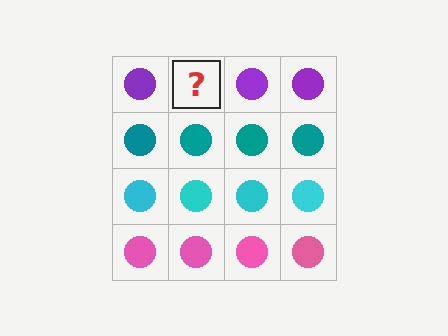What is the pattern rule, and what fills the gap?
The rule is that each row has a consistent color. The gap should be filled with a purple circle.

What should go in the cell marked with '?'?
The missing cell should contain a purple circle.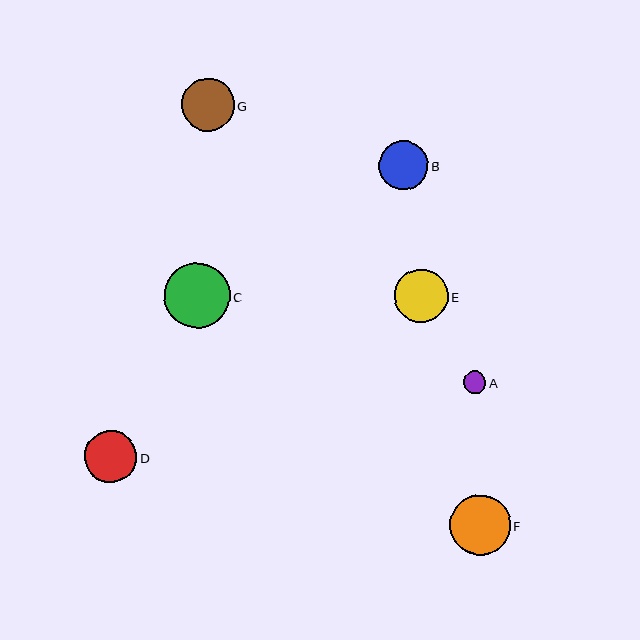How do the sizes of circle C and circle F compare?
Circle C and circle F are approximately the same size.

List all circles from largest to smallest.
From largest to smallest: C, F, E, G, D, B, A.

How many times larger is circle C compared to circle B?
Circle C is approximately 1.3 times the size of circle B.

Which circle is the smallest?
Circle A is the smallest with a size of approximately 23 pixels.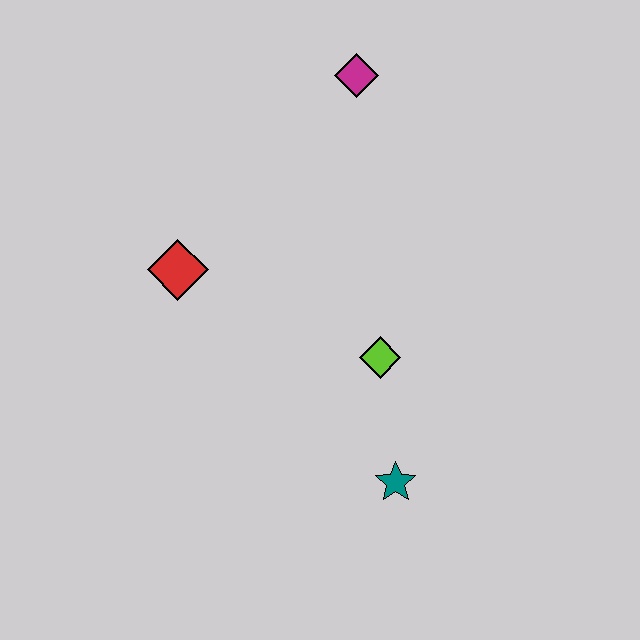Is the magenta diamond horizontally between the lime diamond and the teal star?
No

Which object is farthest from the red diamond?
The teal star is farthest from the red diamond.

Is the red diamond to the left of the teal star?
Yes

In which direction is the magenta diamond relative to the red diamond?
The magenta diamond is above the red diamond.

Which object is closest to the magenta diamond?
The red diamond is closest to the magenta diamond.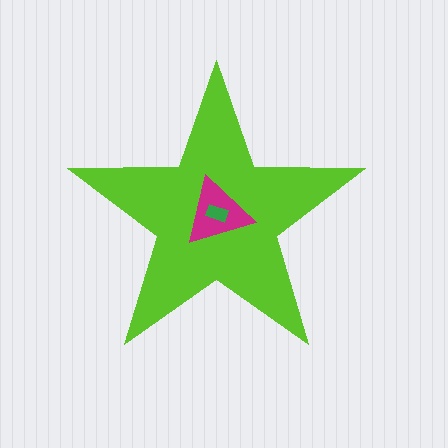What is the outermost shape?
The lime star.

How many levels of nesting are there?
3.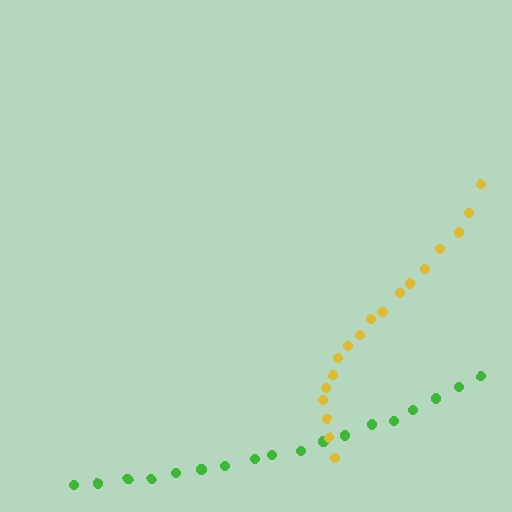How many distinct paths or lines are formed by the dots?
There are 2 distinct paths.